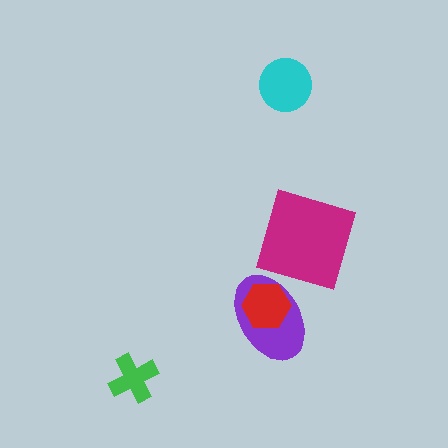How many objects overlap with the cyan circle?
0 objects overlap with the cyan circle.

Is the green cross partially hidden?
No, no other shape covers it.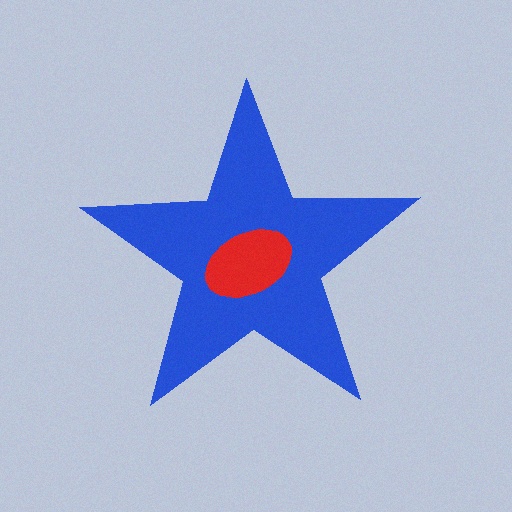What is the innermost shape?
The red ellipse.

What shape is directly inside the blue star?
The red ellipse.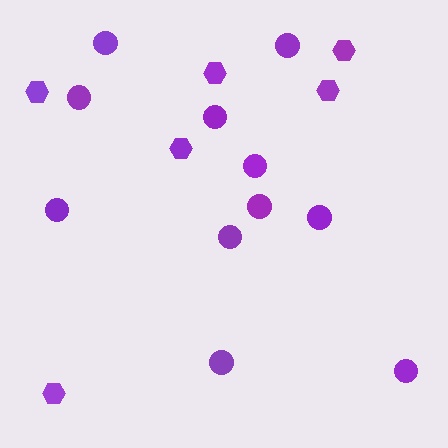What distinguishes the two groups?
There are 2 groups: one group of circles (11) and one group of hexagons (6).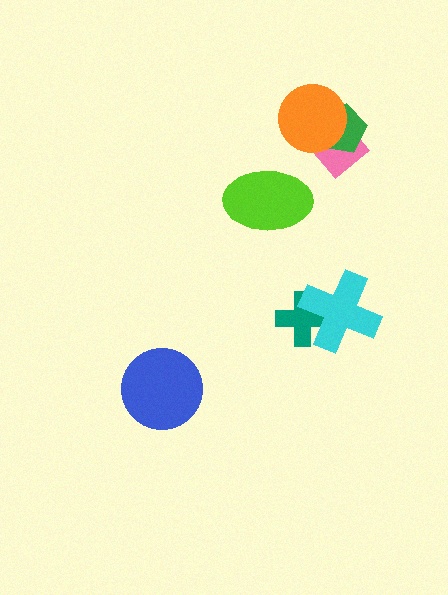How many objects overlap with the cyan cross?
1 object overlaps with the cyan cross.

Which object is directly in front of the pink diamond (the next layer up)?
The green pentagon is directly in front of the pink diamond.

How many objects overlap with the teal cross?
1 object overlaps with the teal cross.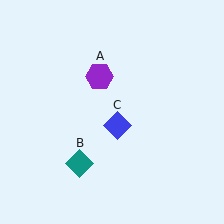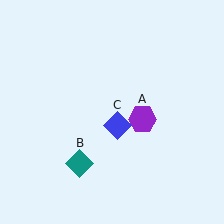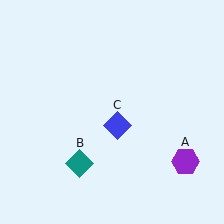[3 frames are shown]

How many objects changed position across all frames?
1 object changed position: purple hexagon (object A).